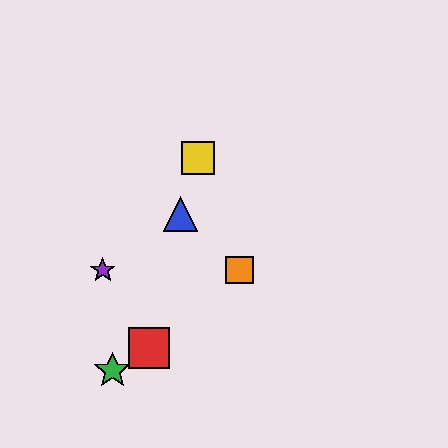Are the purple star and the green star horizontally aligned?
No, the purple star is at y≈270 and the green star is at y≈371.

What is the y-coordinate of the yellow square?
The yellow square is at y≈158.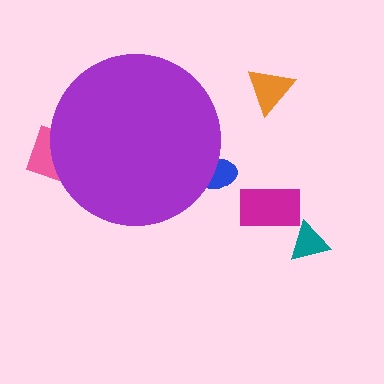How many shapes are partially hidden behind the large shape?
2 shapes are partially hidden.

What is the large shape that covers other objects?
A purple circle.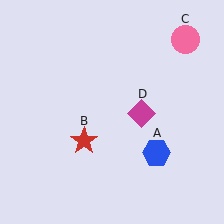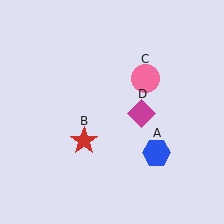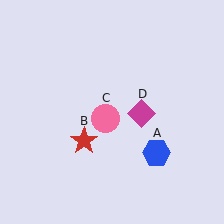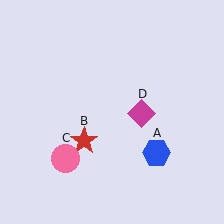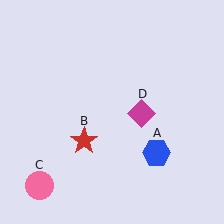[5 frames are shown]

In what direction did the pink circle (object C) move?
The pink circle (object C) moved down and to the left.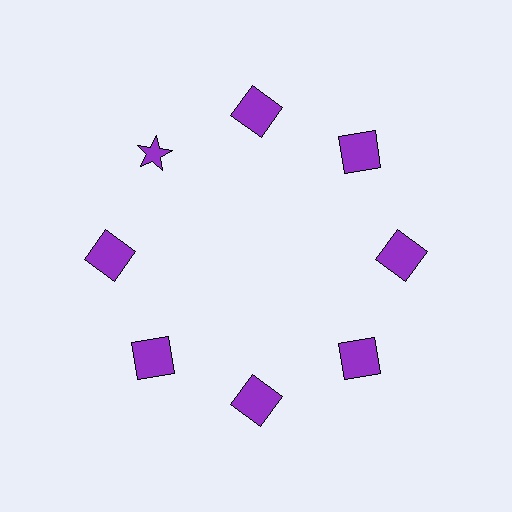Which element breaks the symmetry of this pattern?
The purple star at roughly the 10 o'clock position breaks the symmetry. All other shapes are purple squares.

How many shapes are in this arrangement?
There are 8 shapes arranged in a ring pattern.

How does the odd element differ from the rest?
It has a different shape: star instead of square.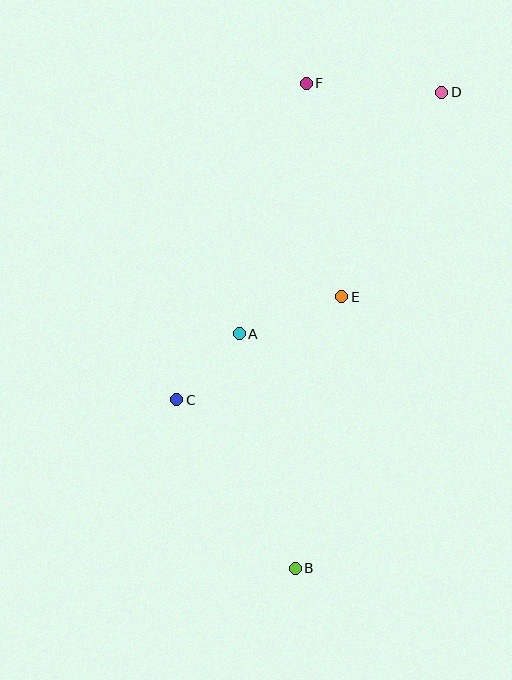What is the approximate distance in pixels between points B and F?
The distance between B and F is approximately 485 pixels.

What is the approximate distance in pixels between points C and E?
The distance between C and E is approximately 195 pixels.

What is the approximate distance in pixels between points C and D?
The distance between C and D is approximately 406 pixels.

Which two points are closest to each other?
Points A and C are closest to each other.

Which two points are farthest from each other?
Points B and D are farthest from each other.